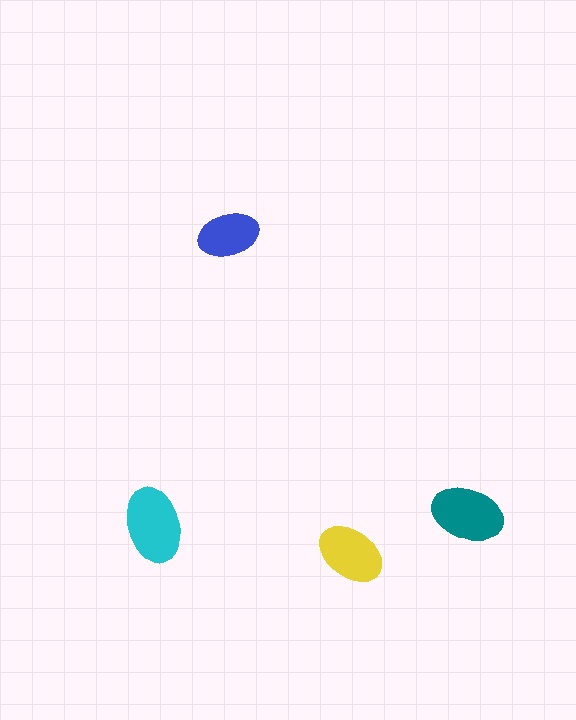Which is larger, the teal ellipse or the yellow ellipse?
The teal one.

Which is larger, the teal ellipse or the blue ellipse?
The teal one.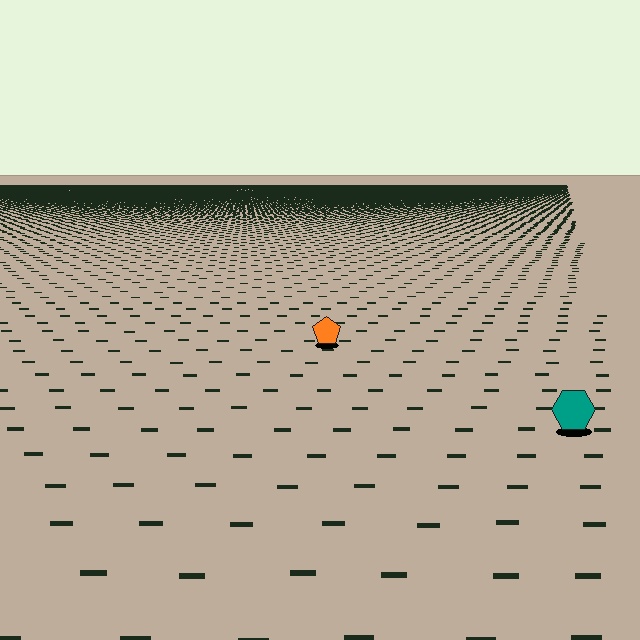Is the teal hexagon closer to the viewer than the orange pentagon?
Yes. The teal hexagon is closer — you can tell from the texture gradient: the ground texture is coarser near it.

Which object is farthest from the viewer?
The orange pentagon is farthest from the viewer. It appears smaller and the ground texture around it is denser.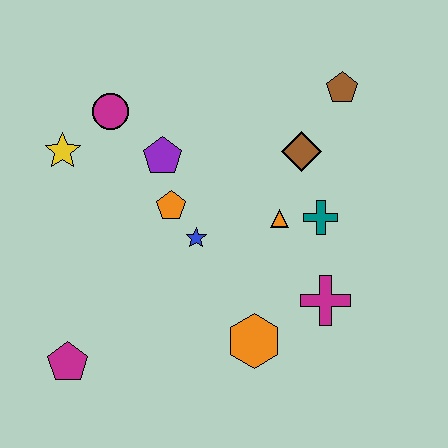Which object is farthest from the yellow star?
The magenta cross is farthest from the yellow star.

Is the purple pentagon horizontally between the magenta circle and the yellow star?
No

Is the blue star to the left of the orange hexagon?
Yes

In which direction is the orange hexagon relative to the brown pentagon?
The orange hexagon is below the brown pentagon.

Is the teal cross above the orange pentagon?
No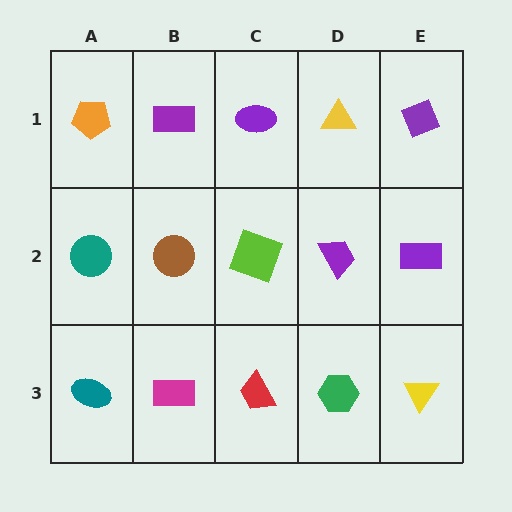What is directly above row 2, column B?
A purple rectangle.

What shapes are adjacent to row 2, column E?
A purple diamond (row 1, column E), a yellow triangle (row 3, column E), a purple trapezoid (row 2, column D).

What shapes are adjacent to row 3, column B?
A brown circle (row 2, column B), a teal ellipse (row 3, column A), a red trapezoid (row 3, column C).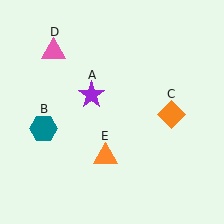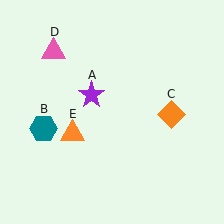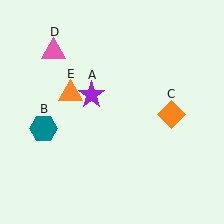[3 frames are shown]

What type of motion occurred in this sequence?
The orange triangle (object E) rotated clockwise around the center of the scene.